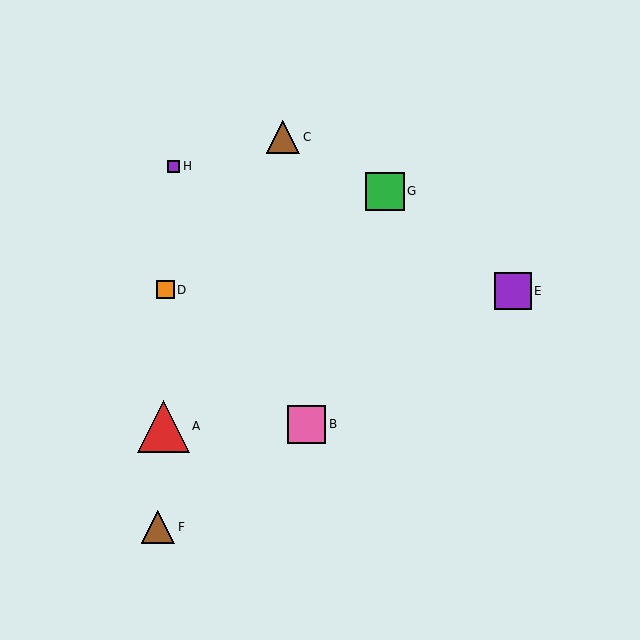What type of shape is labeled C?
Shape C is a brown triangle.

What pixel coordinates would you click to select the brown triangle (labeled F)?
Click at (158, 527) to select the brown triangle F.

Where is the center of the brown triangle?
The center of the brown triangle is at (283, 137).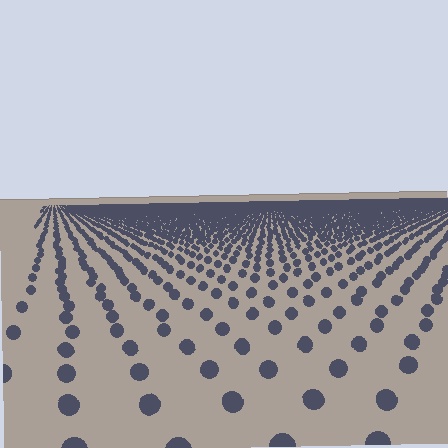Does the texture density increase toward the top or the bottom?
Density increases toward the top.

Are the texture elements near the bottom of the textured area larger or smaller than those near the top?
Larger. Near the bottom, elements are closer to the viewer and appear at a bigger on-screen size.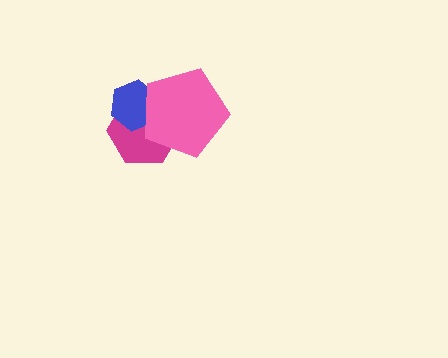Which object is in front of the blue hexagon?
The pink pentagon is in front of the blue hexagon.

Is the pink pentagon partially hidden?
No, no other shape covers it.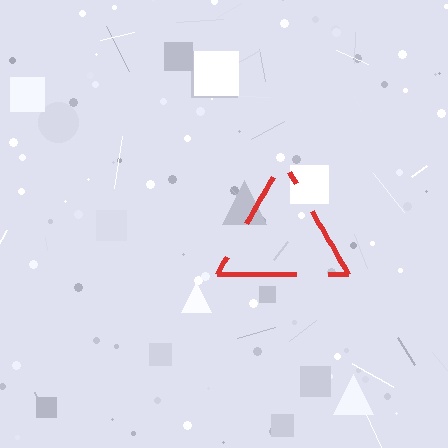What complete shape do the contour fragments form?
The contour fragments form a triangle.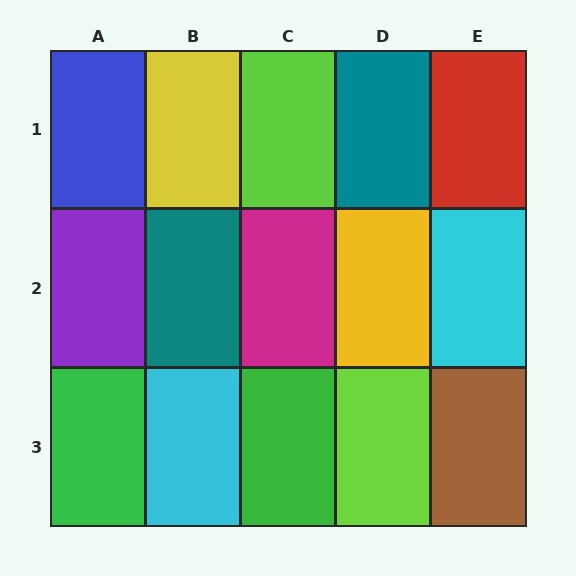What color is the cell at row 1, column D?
Teal.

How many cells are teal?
2 cells are teal.